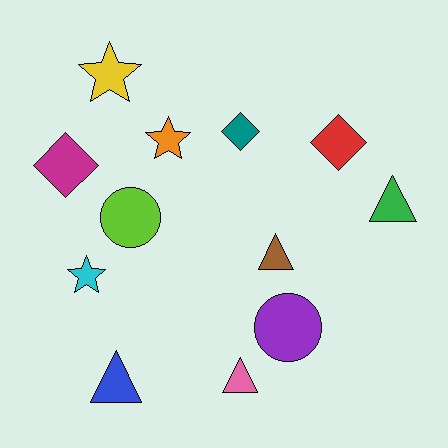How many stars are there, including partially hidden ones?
There are 3 stars.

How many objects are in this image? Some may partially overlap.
There are 12 objects.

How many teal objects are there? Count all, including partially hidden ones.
There is 1 teal object.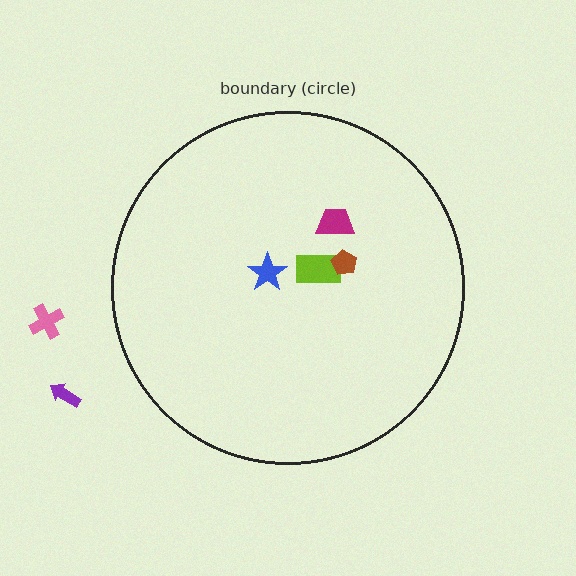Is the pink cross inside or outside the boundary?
Outside.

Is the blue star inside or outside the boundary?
Inside.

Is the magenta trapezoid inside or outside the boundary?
Inside.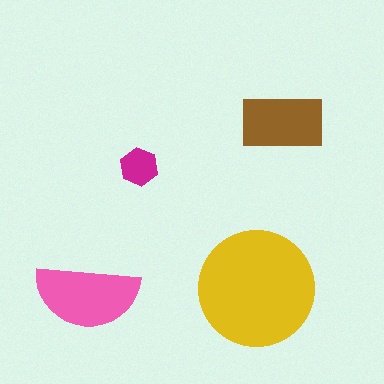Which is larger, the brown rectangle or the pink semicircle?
The pink semicircle.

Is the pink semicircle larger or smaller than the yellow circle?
Smaller.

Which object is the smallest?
The magenta hexagon.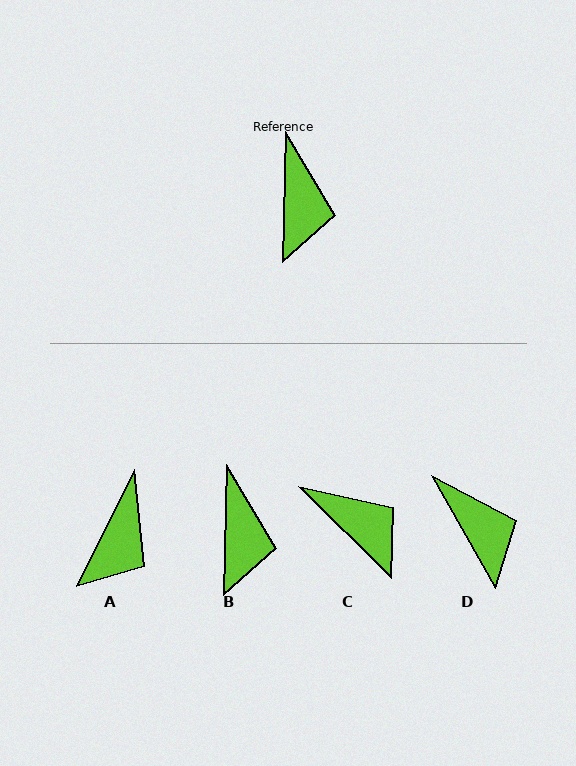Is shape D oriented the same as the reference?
No, it is off by about 31 degrees.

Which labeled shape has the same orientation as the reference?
B.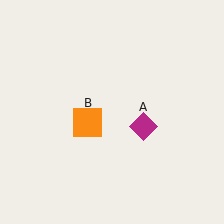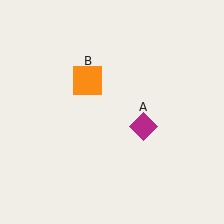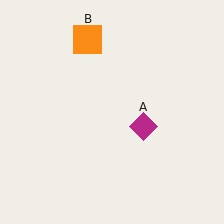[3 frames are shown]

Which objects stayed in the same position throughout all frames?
Magenta diamond (object A) remained stationary.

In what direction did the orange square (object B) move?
The orange square (object B) moved up.